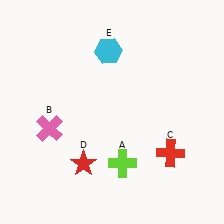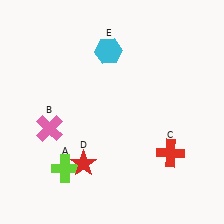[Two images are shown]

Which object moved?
The lime cross (A) moved left.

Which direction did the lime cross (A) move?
The lime cross (A) moved left.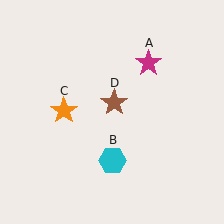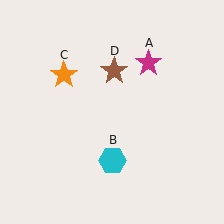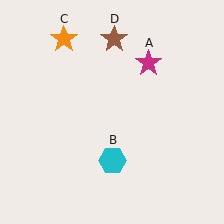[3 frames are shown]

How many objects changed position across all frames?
2 objects changed position: orange star (object C), brown star (object D).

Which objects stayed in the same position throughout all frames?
Magenta star (object A) and cyan hexagon (object B) remained stationary.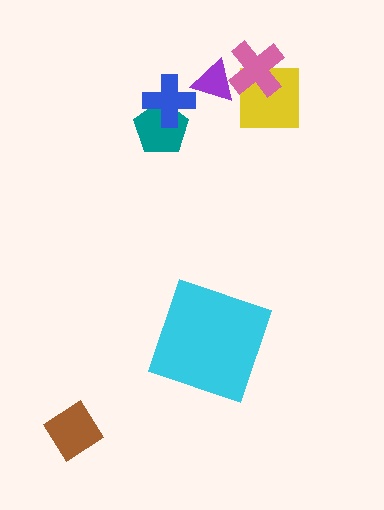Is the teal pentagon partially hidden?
Yes, it is partially covered by another shape.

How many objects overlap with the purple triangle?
1 object overlaps with the purple triangle.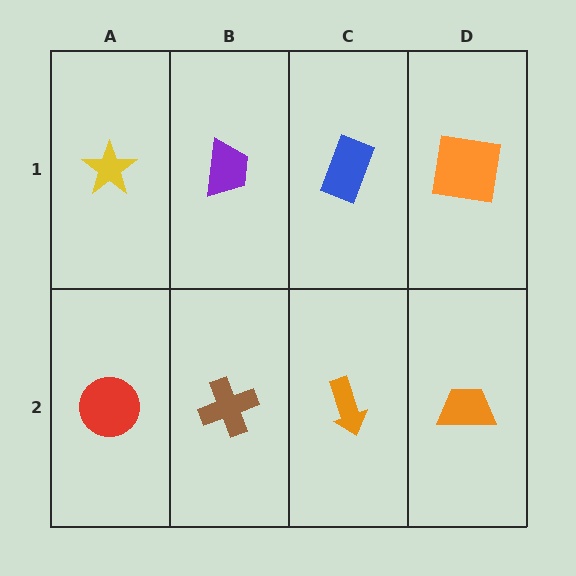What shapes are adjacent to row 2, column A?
A yellow star (row 1, column A), a brown cross (row 2, column B).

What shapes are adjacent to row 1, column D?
An orange trapezoid (row 2, column D), a blue rectangle (row 1, column C).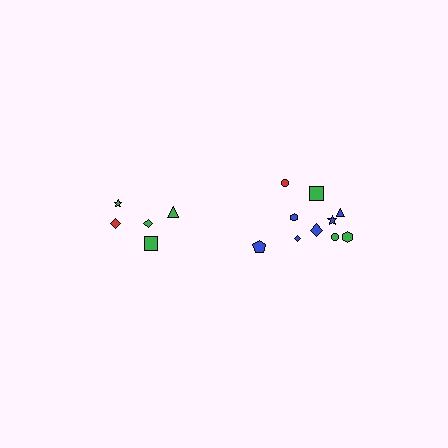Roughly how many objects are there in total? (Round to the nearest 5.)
Roughly 15 objects in total.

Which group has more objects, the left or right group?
The right group.